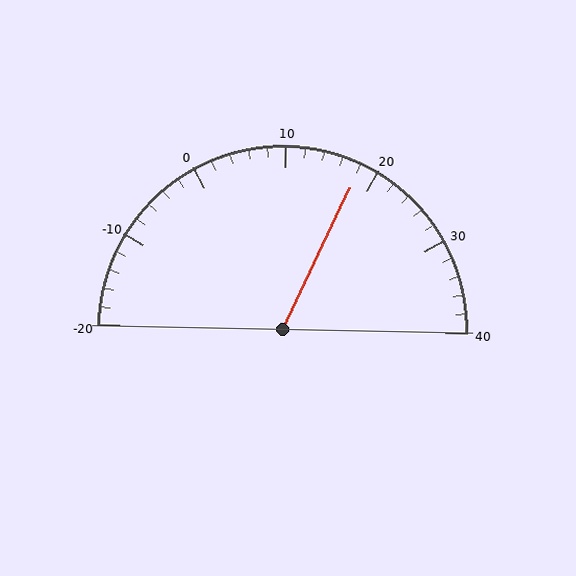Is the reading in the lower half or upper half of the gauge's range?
The reading is in the upper half of the range (-20 to 40).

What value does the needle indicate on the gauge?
The needle indicates approximately 18.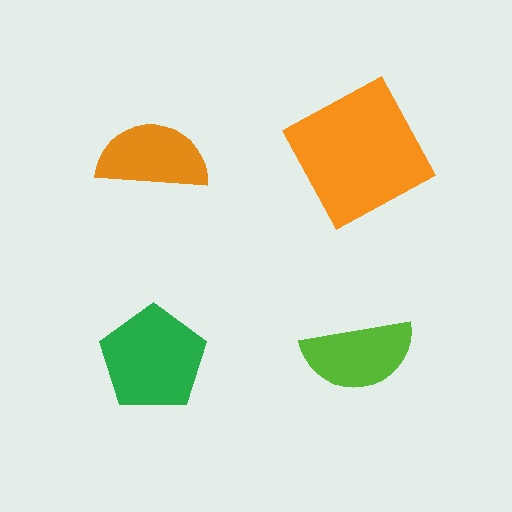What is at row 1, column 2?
An orange square.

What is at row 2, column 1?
A green pentagon.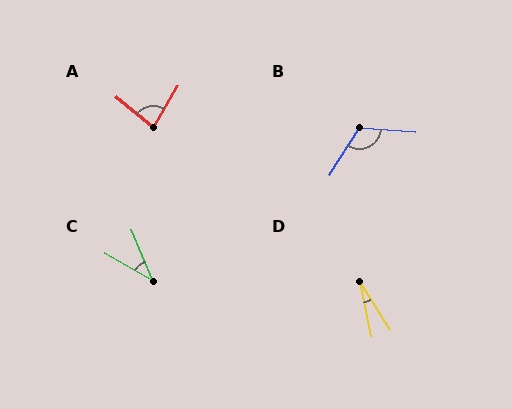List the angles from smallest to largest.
D (21°), C (38°), A (81°), B (118°).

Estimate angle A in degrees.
Approximately 81 degrees.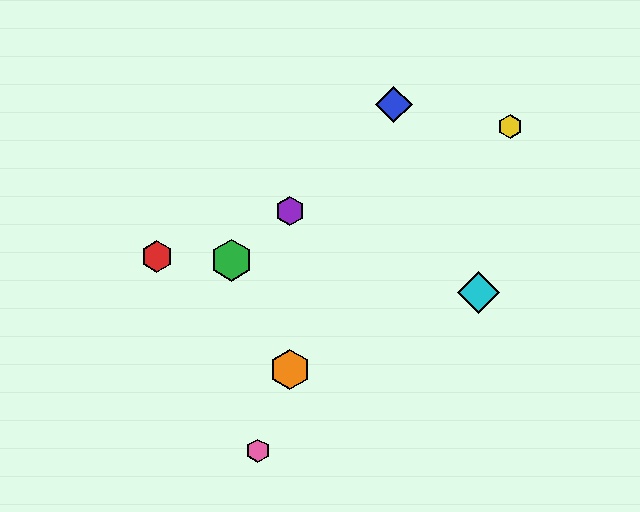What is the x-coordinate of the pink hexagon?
The pink hexagon is at x≈258.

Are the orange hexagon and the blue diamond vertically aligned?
No, the orange hexagon is at x≈290 and the blue diamond is at x≈394.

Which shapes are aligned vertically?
The purple hexagon, the orange hexagon are aligned vertically.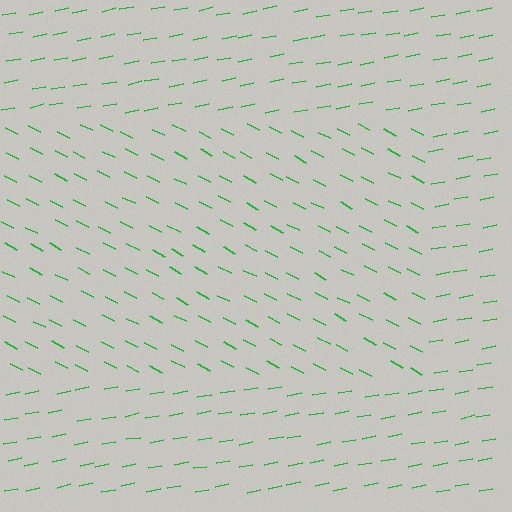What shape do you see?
I see a rectangle.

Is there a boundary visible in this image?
Yes, there is a texture boundary formed by a change in line orientation.